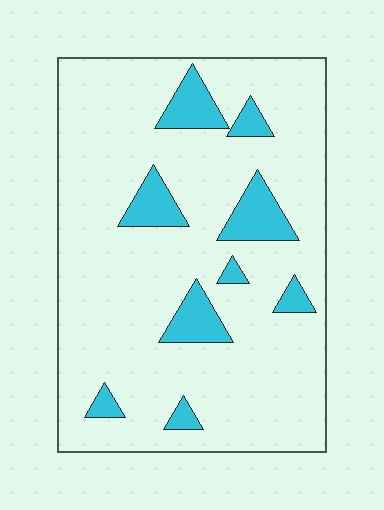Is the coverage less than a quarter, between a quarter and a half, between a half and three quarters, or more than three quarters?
Less than a quarter.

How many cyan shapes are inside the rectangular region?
9.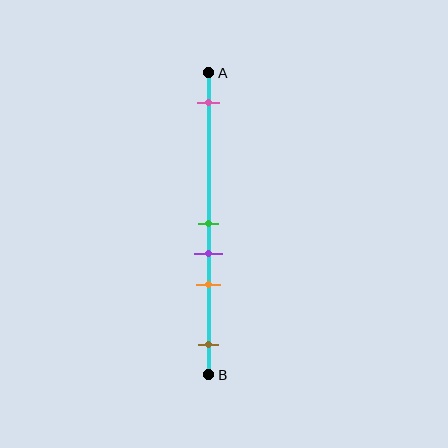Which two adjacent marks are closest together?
The green and purple marks are the closest adjacent pair.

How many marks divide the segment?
There are 5 marks dividing the segment.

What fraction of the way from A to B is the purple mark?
The purple mark is approximately 60% (0.6) of the way from A to B.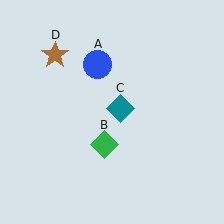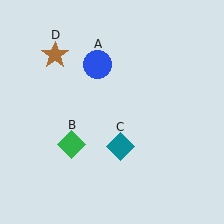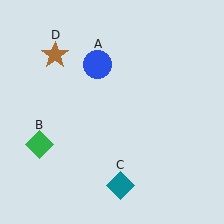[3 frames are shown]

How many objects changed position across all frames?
2 objects changed position: green diamond (object B), teal diamond (object C).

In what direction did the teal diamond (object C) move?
The teal diamond (object C) moved down.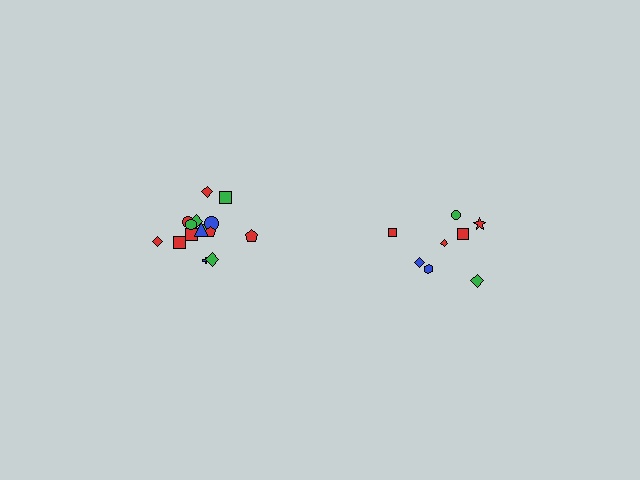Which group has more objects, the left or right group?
The left group.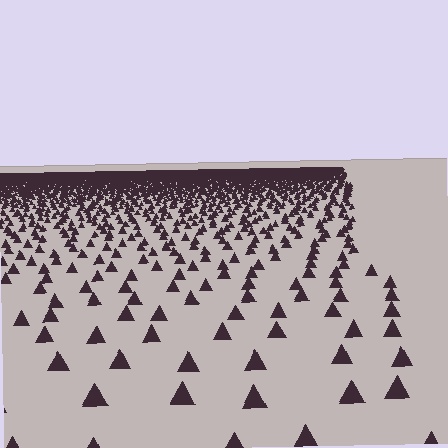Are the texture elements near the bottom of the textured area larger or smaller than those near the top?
Larger. Near the bottom, elements are closer to the viewer and appear at a bigger on-screen size.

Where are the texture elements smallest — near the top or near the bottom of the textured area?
Near the top.